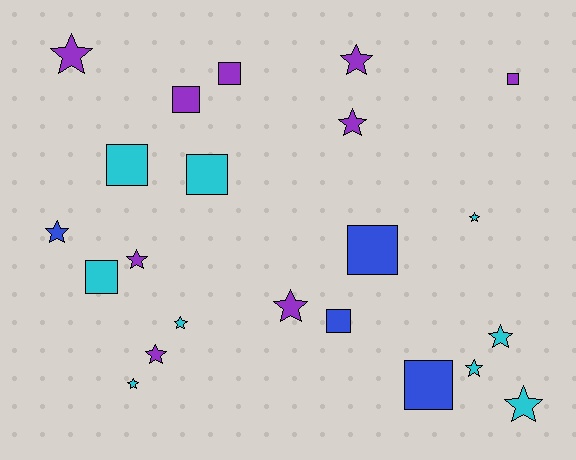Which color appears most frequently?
Cyan, with 9 objects.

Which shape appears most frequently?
Star, with 13 objects.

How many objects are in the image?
There are 22 objects.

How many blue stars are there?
There is 1 blue star.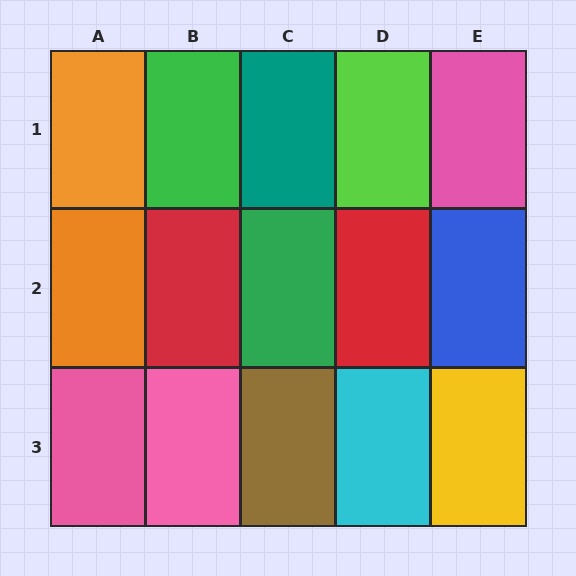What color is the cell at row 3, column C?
Brown.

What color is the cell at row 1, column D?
Lime.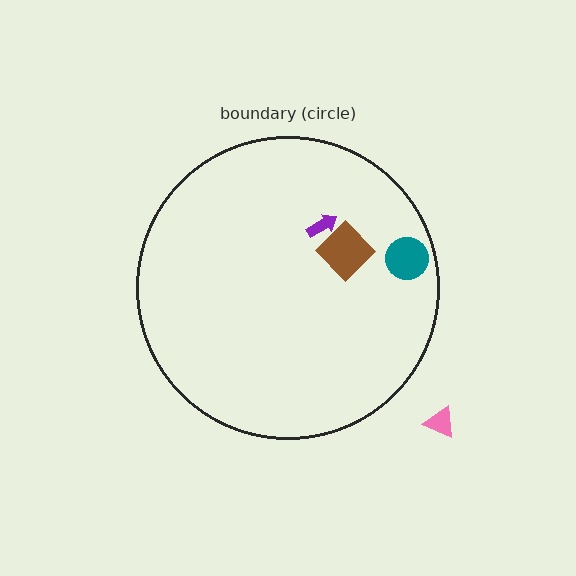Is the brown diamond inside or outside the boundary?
Inside.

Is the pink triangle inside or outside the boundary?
Outside.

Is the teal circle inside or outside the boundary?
Inside.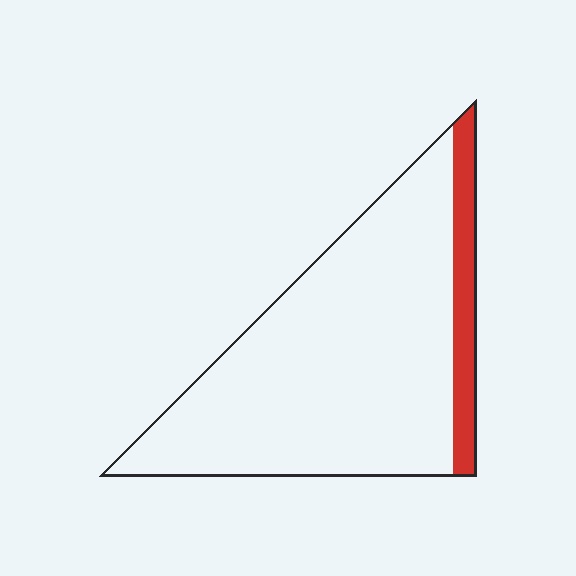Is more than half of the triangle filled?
No.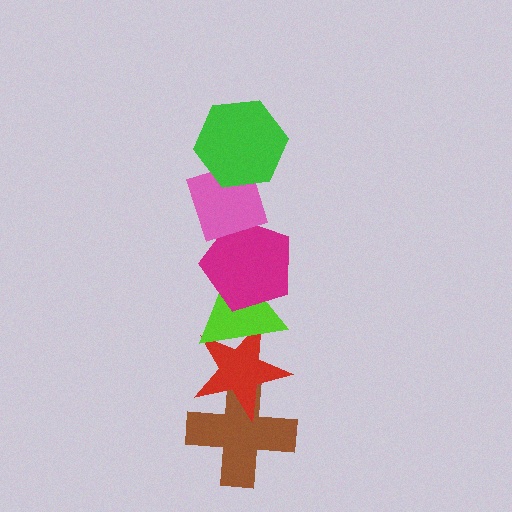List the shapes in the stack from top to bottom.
From top to bottom: the green hexagon, the pink diamond, the magenta pentagon, the lime triangle, the red star, the brown cross.